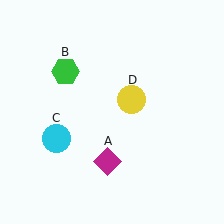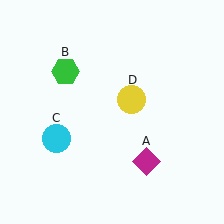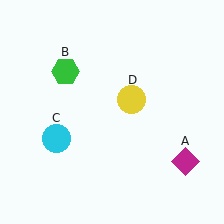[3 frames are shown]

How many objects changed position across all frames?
1 object changed position: magenta diamond (object A).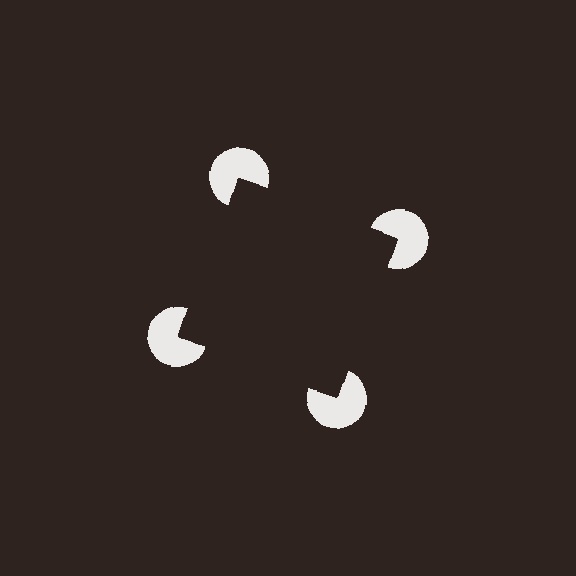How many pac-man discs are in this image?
There are 4 — one at each vertex of the illusory square.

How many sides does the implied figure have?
4 sides.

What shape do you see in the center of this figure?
An illusory square — its edges are inferred from the aligned wedge cuts in the pac-man discs, not physically drawn.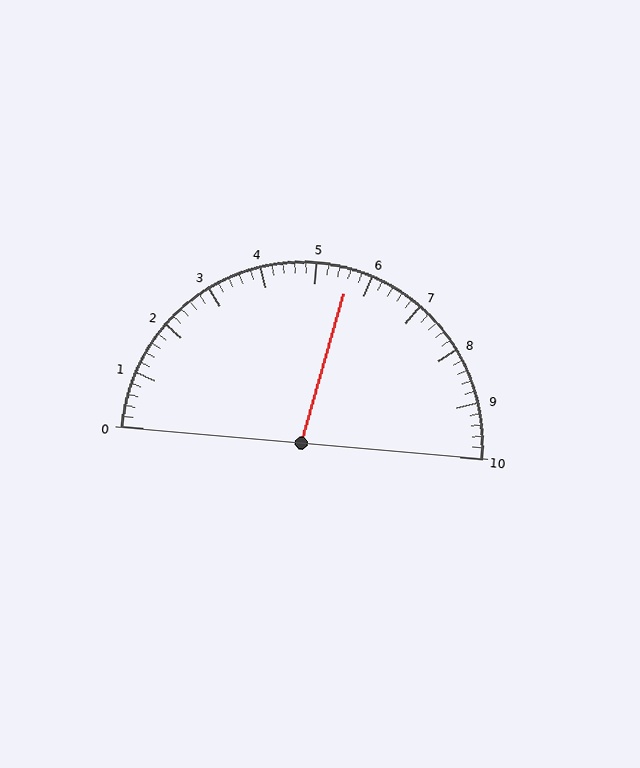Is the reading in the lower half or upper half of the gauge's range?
The reading is in the upper half of the range (0 to 10).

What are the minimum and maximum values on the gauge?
The gauge ranges from 0 to 10.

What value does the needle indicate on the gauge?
The needle indicates approximately 5.6.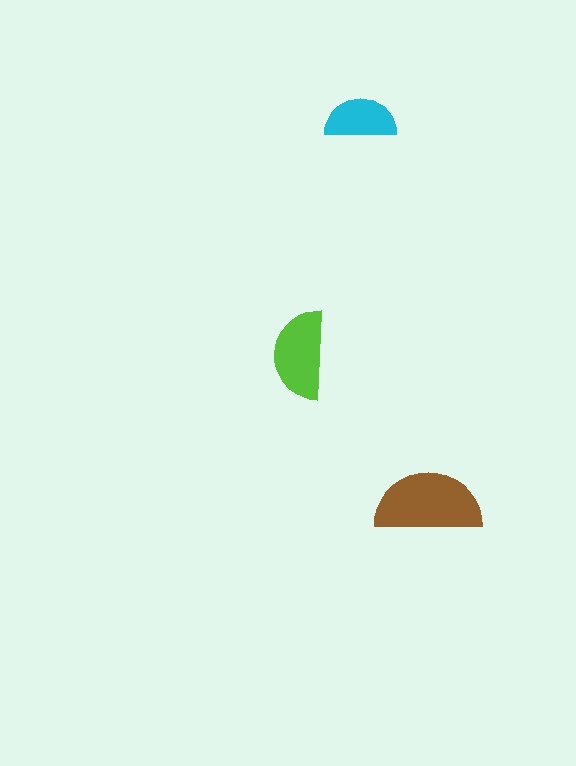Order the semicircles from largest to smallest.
the brown one, the lime one, the cyan one.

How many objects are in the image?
There are 3 objects in the image.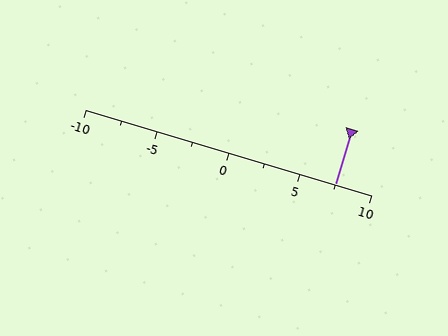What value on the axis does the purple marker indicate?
The marker indicates approximately 7.5.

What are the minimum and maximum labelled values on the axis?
The axis runs from -10 to 10.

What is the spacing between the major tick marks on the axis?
The major ticks are spaced 5 apart.